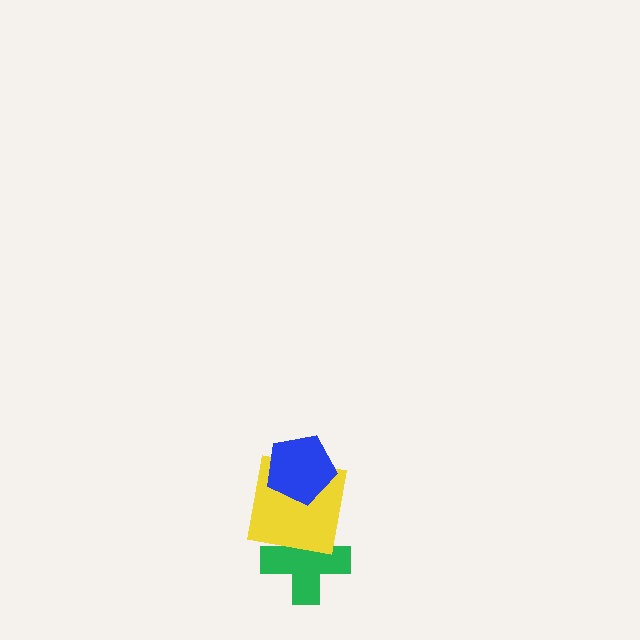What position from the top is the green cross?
The green cross is 3rd from the top.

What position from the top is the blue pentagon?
The blue pentagon is 1st from the top.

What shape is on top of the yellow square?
The blue pentagon is on top of the yellow square.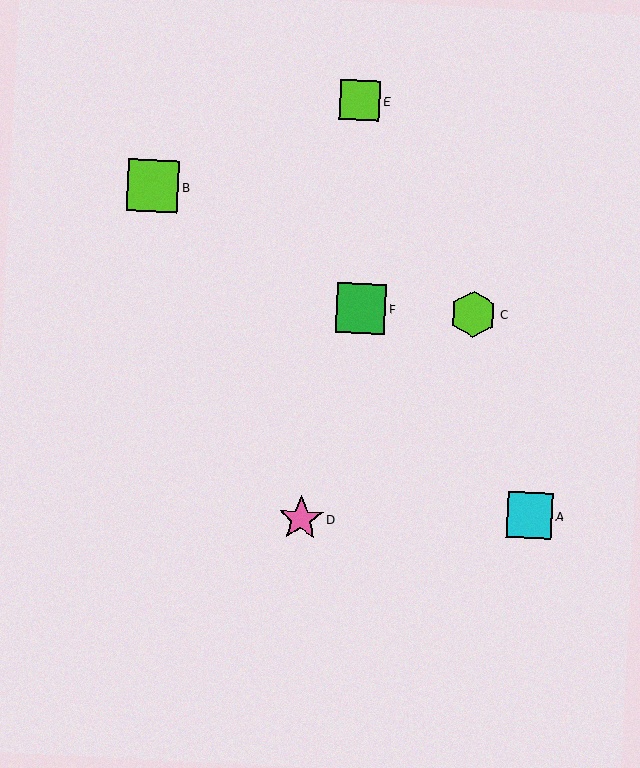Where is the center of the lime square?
The center of the lime square is at (360, 100).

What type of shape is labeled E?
Shape E is a lime square.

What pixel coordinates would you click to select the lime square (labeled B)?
Click at (153, 186) to select the lime square B.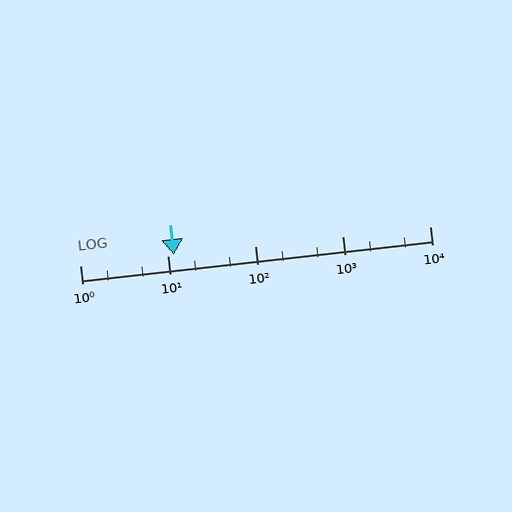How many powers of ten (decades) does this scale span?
The scale spans 4 decades, from 1 to 10000.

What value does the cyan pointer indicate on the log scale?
The pointer indicates approximately 12.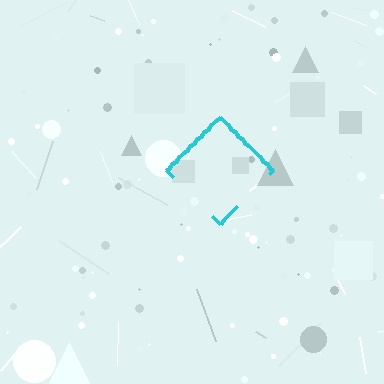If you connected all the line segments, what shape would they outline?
They would outline a diamond.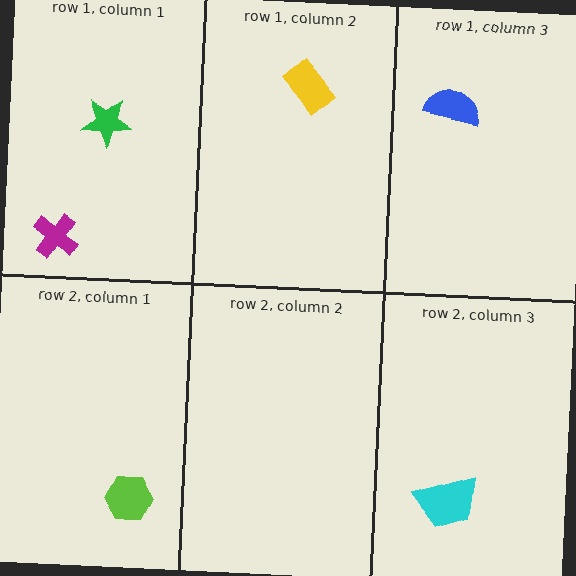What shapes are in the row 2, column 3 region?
The cyan trapezoid.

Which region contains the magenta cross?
The row 1, column 1 region.